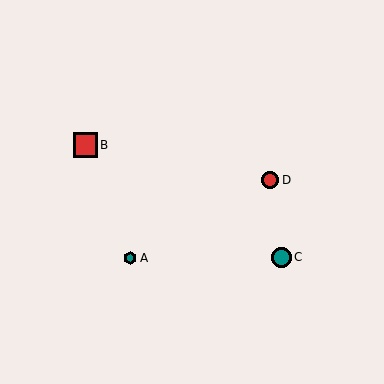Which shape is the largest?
The red square (labeled B) is the largest.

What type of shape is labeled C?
Shape C is a teal circle.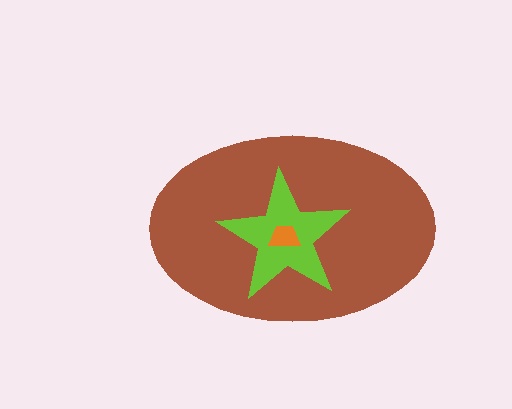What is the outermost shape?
The brown ellipse.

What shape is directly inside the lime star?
The orange trapezoid.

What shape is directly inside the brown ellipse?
The lime star.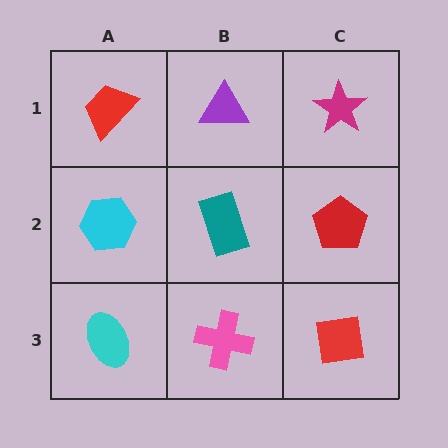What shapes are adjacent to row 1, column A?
A cyan hexagon (row 2, column A), a purple triangle (row 1, column B).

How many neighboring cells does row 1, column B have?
3.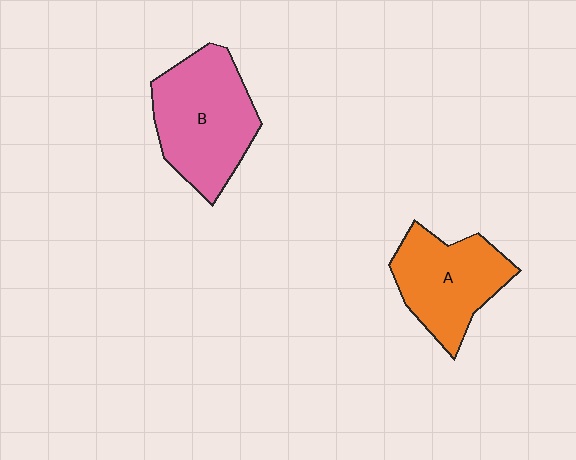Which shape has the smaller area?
Shape A (orange).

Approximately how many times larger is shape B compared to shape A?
Approximately 1.2 times.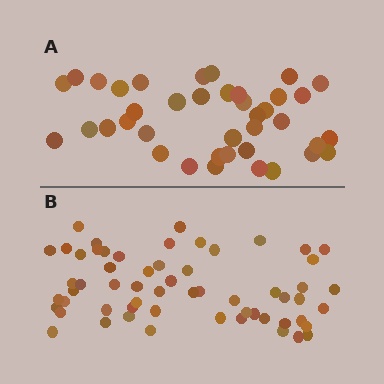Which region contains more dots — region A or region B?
Region B (the bottom region) has more dots.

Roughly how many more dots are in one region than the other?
Region B has approximately 20 more dots than region A.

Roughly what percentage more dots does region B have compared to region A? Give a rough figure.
About 50% more.